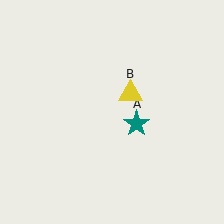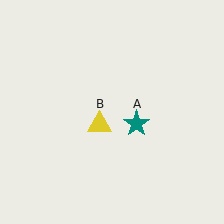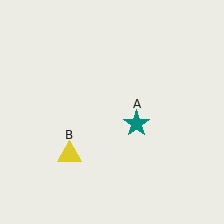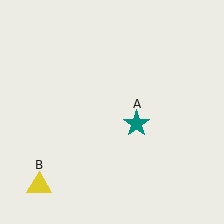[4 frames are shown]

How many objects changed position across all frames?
1 object changed position: yellow triangle (object B).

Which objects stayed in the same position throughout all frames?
Teal star (object A) remained stationary.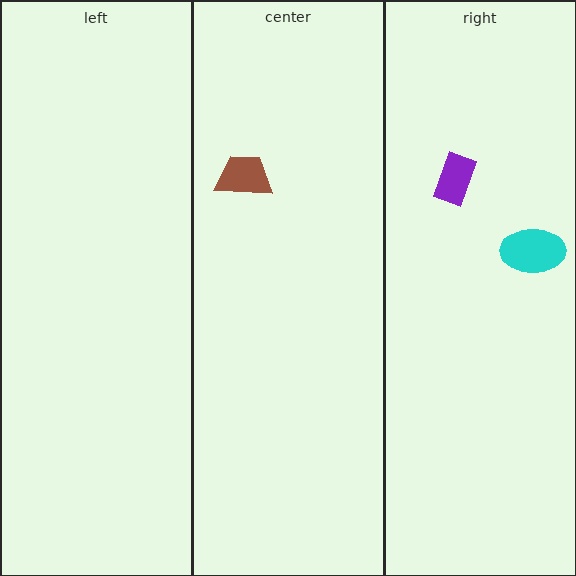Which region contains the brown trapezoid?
The center region.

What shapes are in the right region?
The purple rectangle, the cyan ellipse.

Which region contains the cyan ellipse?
The right region.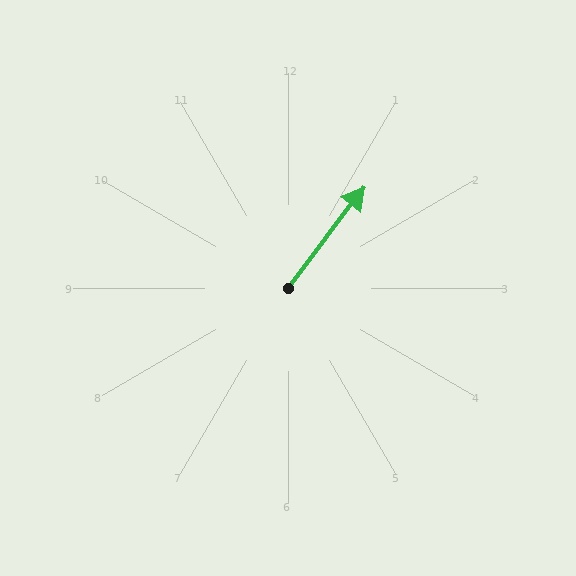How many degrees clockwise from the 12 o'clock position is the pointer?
Approximately 37 degrees.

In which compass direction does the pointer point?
Northeast.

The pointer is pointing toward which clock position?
Roughly 1 o'clock.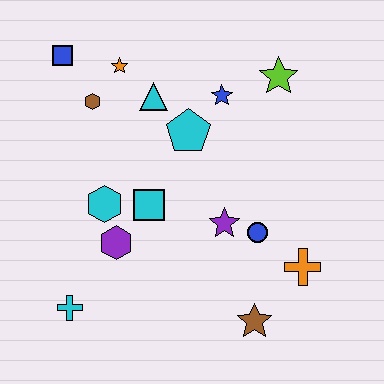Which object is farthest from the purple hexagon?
The lime star is farthest from the purple hexagon.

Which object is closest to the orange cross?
The blue circle is closest to the orange cross.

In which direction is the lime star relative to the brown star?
The lime star is above the brown star.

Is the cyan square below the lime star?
Yes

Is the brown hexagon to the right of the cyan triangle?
No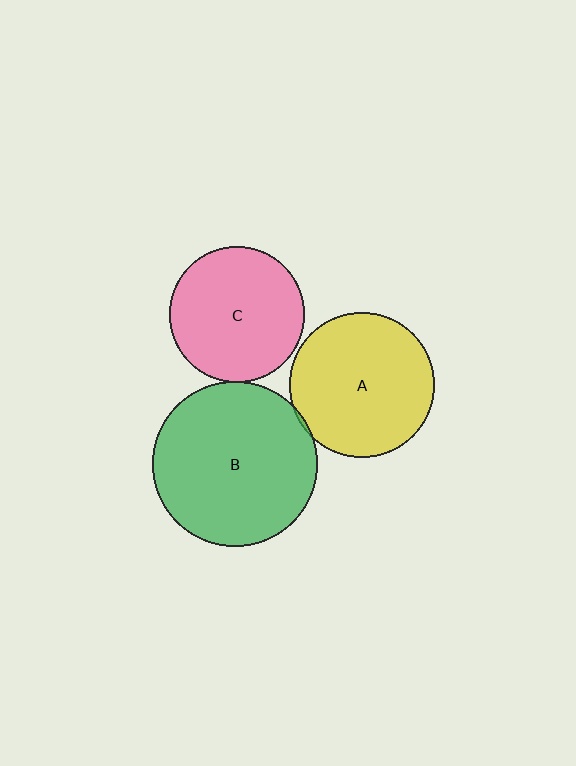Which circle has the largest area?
Circle B (green).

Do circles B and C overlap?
Yes.